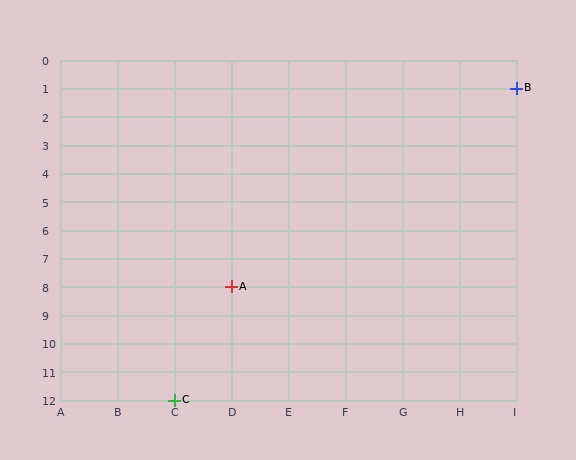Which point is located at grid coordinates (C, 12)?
Point C is at (C, 12).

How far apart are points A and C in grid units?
Points A and C are 1 column and 4 rows apart (about 4.1 grid units diagonally).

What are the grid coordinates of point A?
Point A is at grid coordinates (D, 8).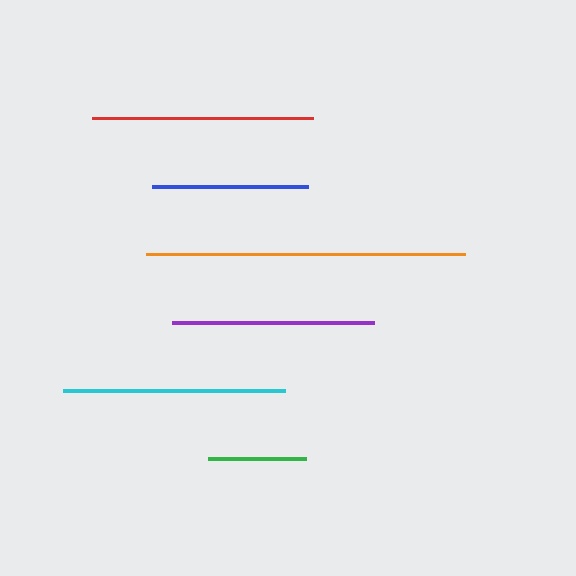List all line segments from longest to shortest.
From longest to shortest: orange, cyan, red, purple, blue, green.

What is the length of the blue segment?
The blue segment is approximately 156 pixels long.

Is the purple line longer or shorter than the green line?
The purple line is longer than the green line.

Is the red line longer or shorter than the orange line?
The orange line is longer than the red line.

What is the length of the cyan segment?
The cyan segment is approximately 222 pixels long.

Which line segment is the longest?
The orange line is the longest at approximately 319 pixels.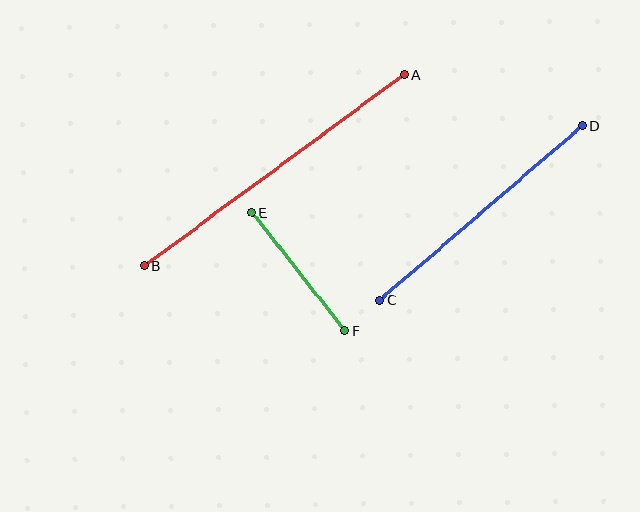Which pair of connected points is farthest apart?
Points A and B are farthest apart.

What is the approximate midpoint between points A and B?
The midpoint is at approximately (274, 170) pixels.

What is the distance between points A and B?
The distance is approximately 323 pixels.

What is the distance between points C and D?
The distance is approximately 269 pixels.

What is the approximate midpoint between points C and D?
The midpoint is at approximately (481, 213) pixels.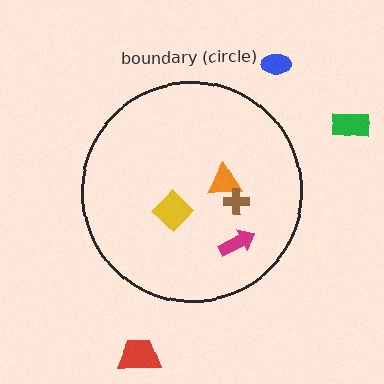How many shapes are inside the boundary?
4 inside, 3 outside.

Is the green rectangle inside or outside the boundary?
Outside.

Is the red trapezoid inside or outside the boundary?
Outside.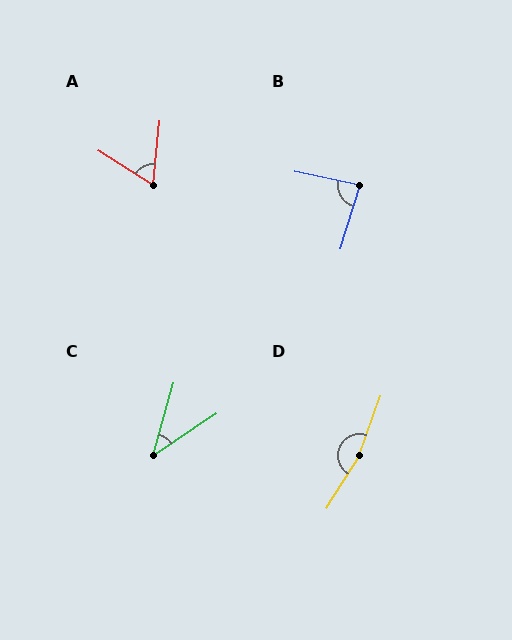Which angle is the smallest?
C, at approximately 40 degrees.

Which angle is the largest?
D, at approximately 168 degrees.